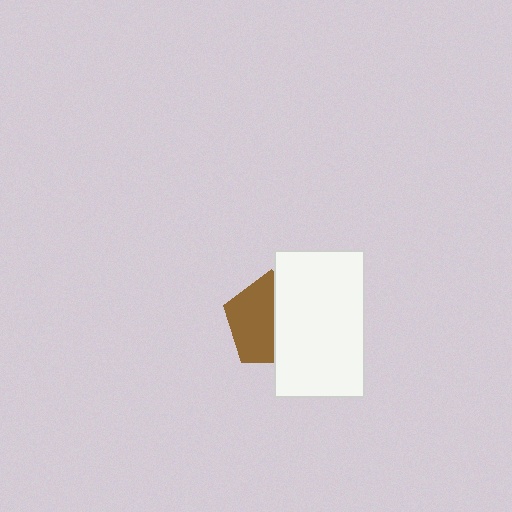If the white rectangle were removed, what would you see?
You would see the complete brown pentagon.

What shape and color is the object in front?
The object in front is a white rectangle.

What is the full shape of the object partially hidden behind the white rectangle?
The partially hidden object is a brown pentagon.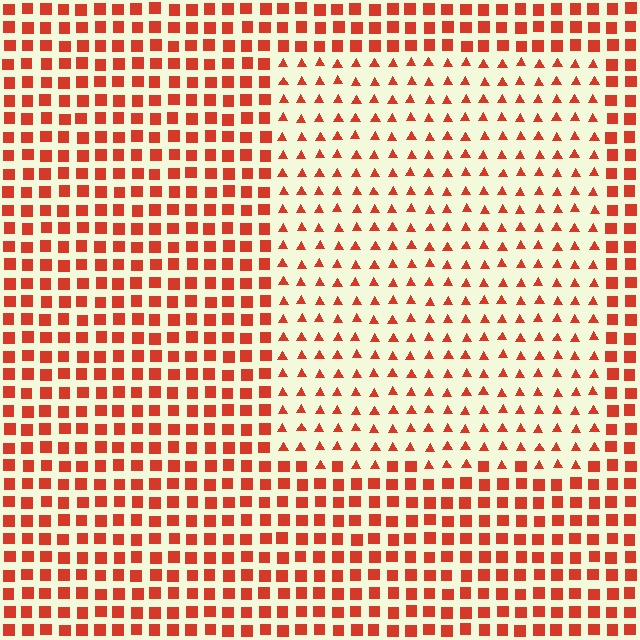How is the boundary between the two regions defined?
The boundary is defined by a change in element shape: triangles inside vs. squares outside. All elements share the same color and spacing.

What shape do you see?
I see a rectangle.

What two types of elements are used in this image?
The image uses triangles inside the rectangle region and squares outside it.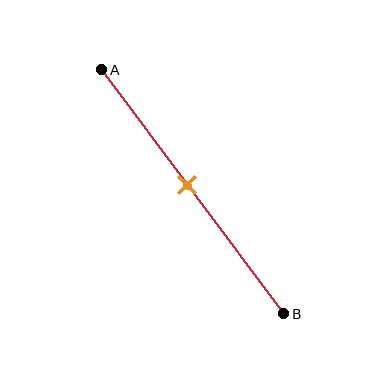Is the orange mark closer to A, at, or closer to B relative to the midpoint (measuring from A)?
The orange mark is approximately at the midpoint of segment AB.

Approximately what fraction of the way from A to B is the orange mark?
The orange mark is approximately 45% of the way from A to B.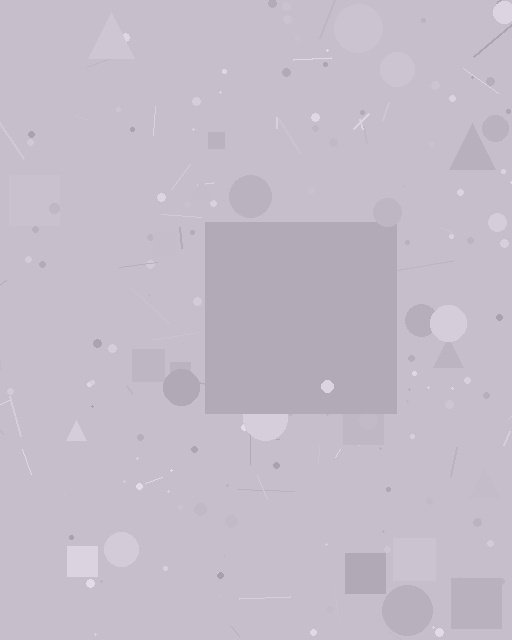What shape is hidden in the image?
A square is hidden in the image.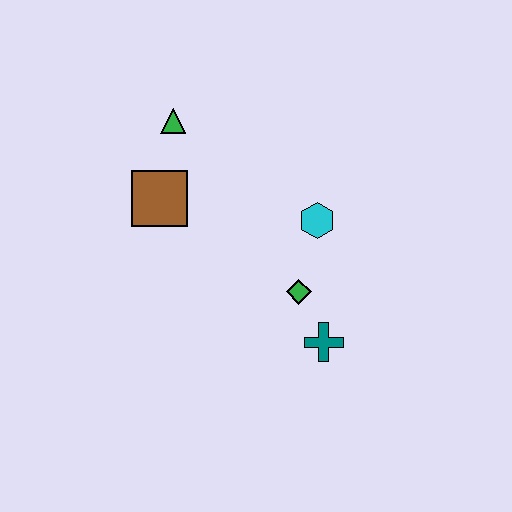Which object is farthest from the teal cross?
The green triangle is farthest from the teal cross.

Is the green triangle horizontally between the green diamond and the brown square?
Yes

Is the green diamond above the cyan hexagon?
No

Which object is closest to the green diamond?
The teal cross is closest to the green diamond.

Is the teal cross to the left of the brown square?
No